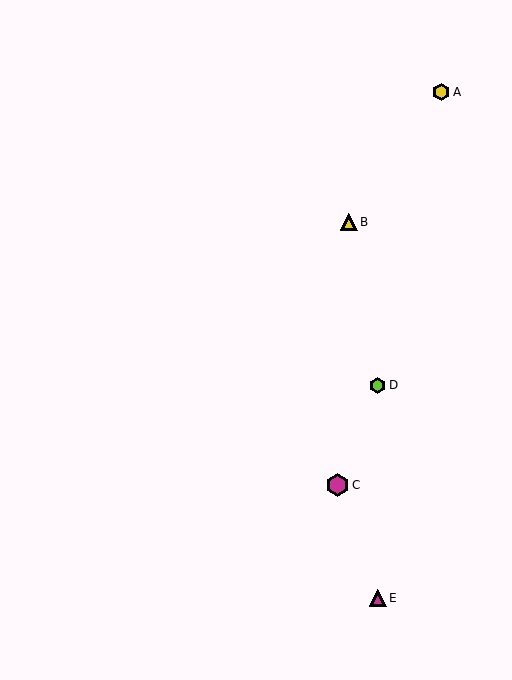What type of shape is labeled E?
Shape E is a magenta triangle.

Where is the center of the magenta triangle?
The center of the magenta triangle is at (378, 598).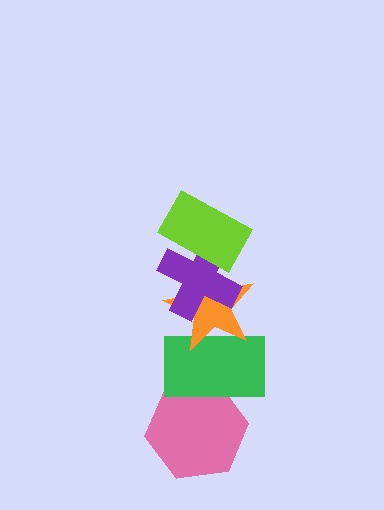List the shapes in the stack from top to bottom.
From top to bottom: the lime rectangle, the purple cross, the orange star, the green rectangle, the pink hexagon.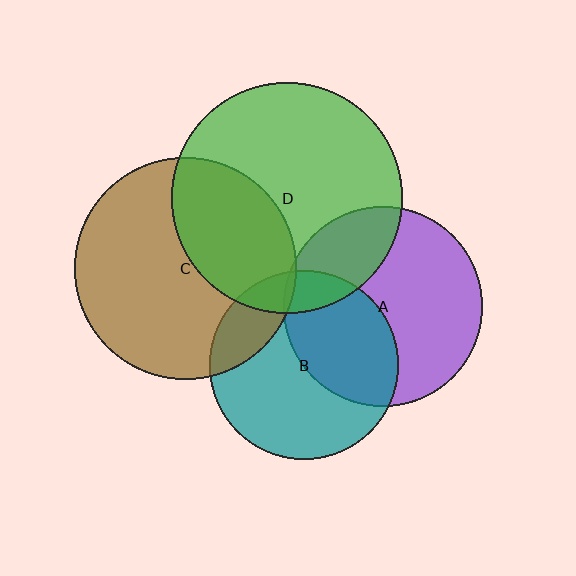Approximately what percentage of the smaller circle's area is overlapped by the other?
Approximately 40%.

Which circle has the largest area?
Circle D (green).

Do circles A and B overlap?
Yes.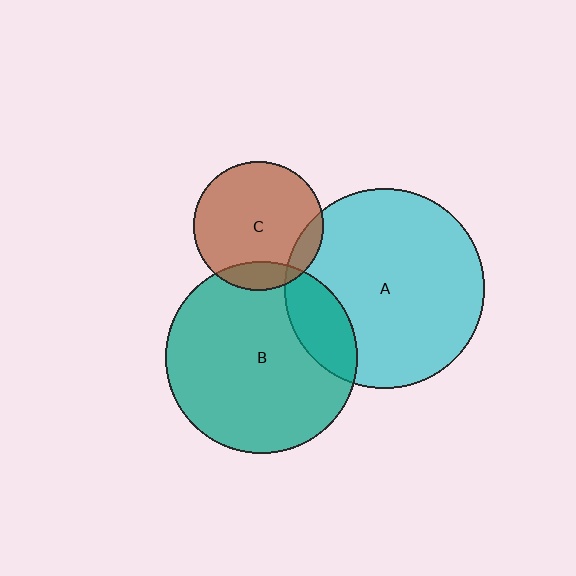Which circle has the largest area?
Circle A (cyan).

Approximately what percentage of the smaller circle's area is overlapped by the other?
Approximately 10%.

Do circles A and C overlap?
Yes.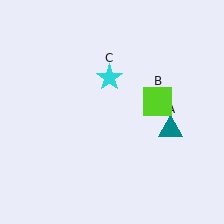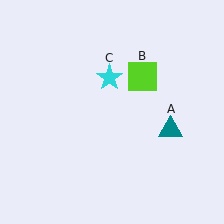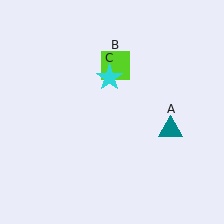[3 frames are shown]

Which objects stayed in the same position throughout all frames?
Teal triangle (object A) and cyan star (object C) remained stationary.